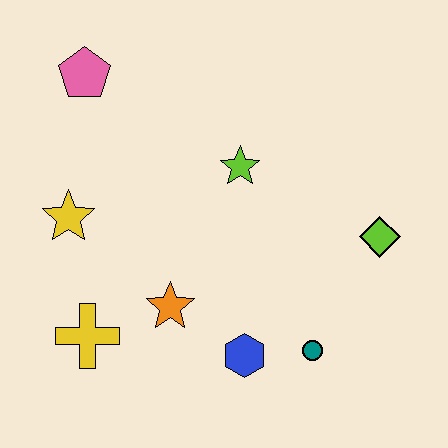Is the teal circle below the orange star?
Yes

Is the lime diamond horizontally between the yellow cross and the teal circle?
No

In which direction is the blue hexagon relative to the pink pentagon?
The blue hexagon is below the pink pentagon.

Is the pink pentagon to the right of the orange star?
No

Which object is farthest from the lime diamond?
The pink pentagon is farthest from the lime diamond.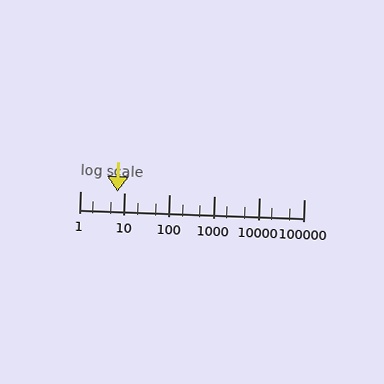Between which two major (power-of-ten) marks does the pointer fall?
The pointer is between 1 and 10.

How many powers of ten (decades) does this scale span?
The scale spans 5 decades, from 1 to 100000.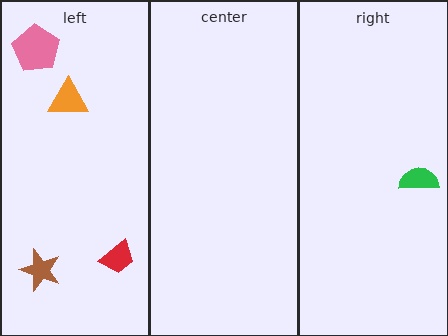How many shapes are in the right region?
1.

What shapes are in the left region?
The orange triangle, the pink pentagon, the brown star, the red trapezoid.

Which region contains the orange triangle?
The left region.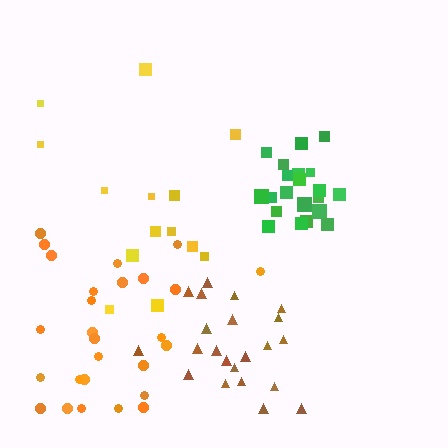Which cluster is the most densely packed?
Green.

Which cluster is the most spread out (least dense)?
Yellow.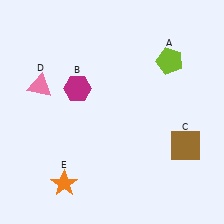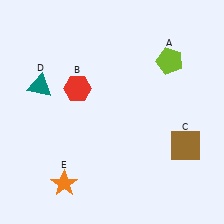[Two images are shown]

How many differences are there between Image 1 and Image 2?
There are 2 differences between the two images.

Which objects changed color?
B changed from magenta to red. D changed from pink to teal.